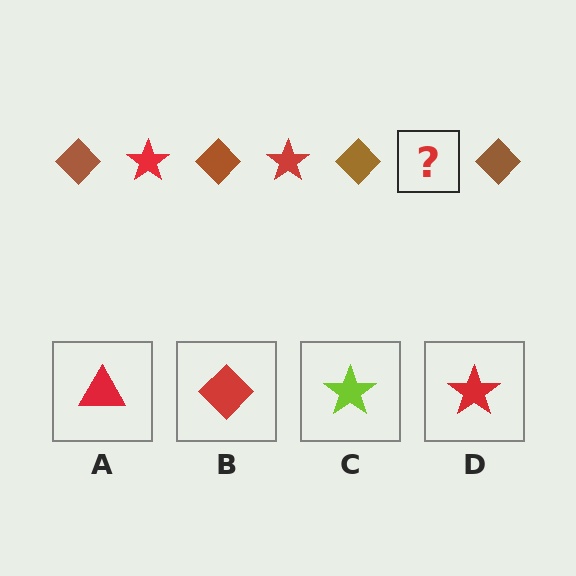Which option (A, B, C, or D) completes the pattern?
D.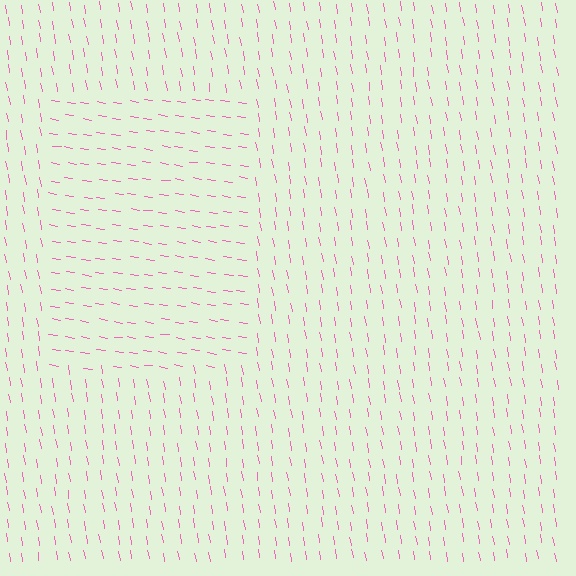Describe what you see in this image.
The image is filled with small pink line segments. A rectangle region in the image has lines oriented differently from the surrounding lines, creating a visible texture boundary.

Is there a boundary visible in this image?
Yes, there is a texture boundary formed by a change in line orientation.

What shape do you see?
I see a rectangle.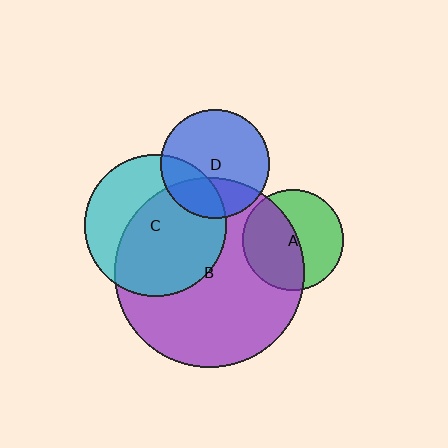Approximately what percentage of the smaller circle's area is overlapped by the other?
Approximately 30%.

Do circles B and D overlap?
Yes.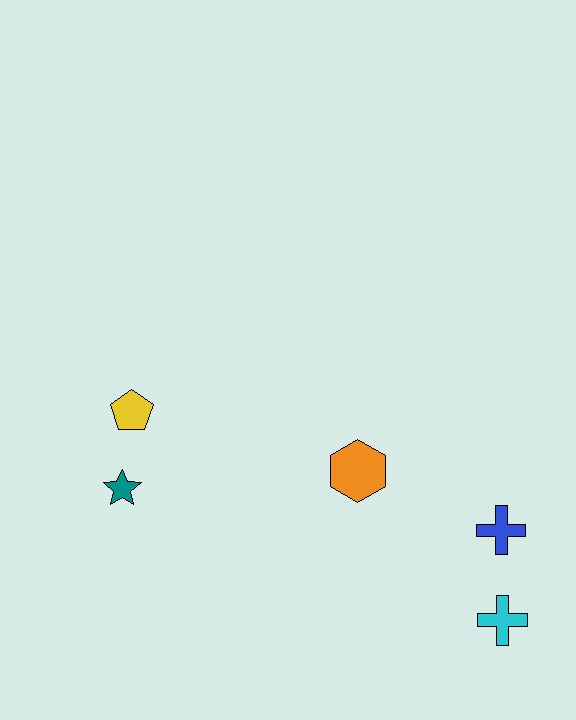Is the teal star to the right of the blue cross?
No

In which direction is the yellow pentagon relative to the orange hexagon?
The yellow pentagon is to the left of the orange hexagon.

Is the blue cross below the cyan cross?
No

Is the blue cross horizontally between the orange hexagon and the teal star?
No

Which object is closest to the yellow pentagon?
The teal star is closest to the yellow pentagon.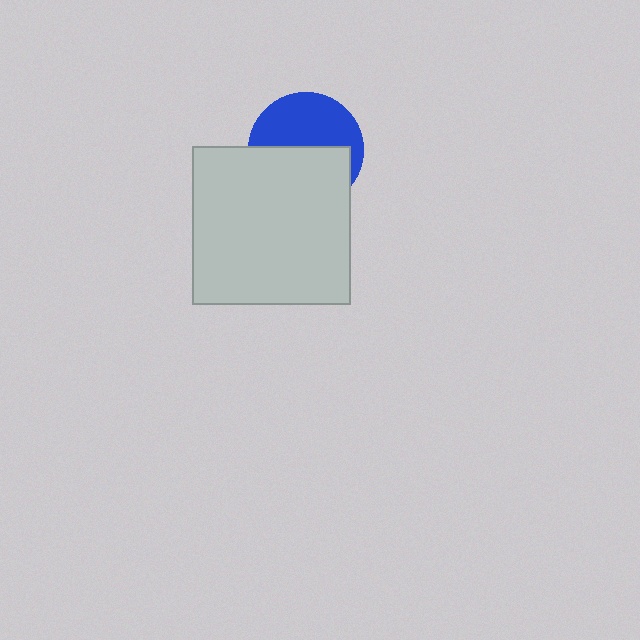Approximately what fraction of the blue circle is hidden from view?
Roughly 51% of the blue circle is hidden behind the light gray square.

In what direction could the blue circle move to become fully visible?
The blue circle could move up. That would shift it out from behind the light gray square entirely.